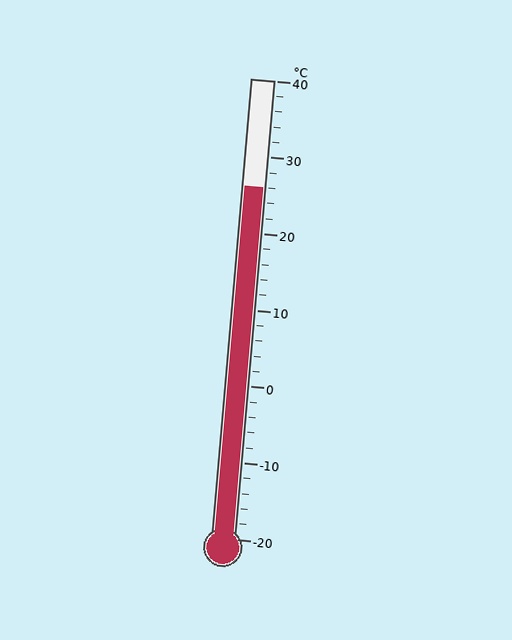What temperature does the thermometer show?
The thermometer shows approximately 26°C.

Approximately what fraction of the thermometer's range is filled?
The thermometer is filled to approximately 75% of its range.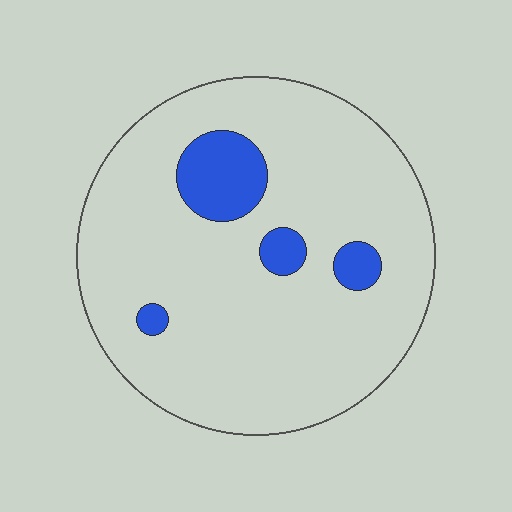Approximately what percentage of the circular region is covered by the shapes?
Approximately 10%.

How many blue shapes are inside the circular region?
4.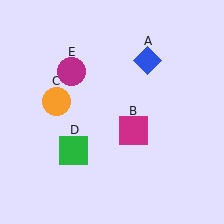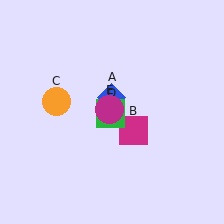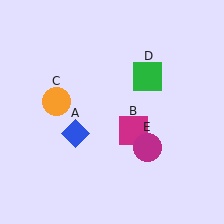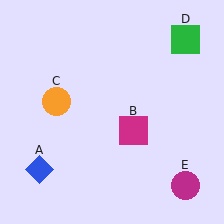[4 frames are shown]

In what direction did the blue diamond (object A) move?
The blue diamond (object A) moved down and to the left.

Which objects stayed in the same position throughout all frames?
Magenta square (object B) and orange circle (object C) remained stationary.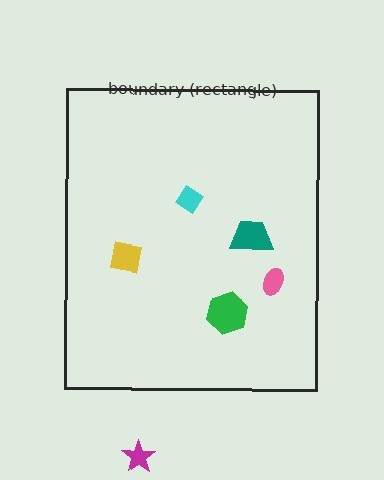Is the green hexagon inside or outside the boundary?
Inside.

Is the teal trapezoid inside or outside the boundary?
Inside.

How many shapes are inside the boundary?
5 inside, 1 outside.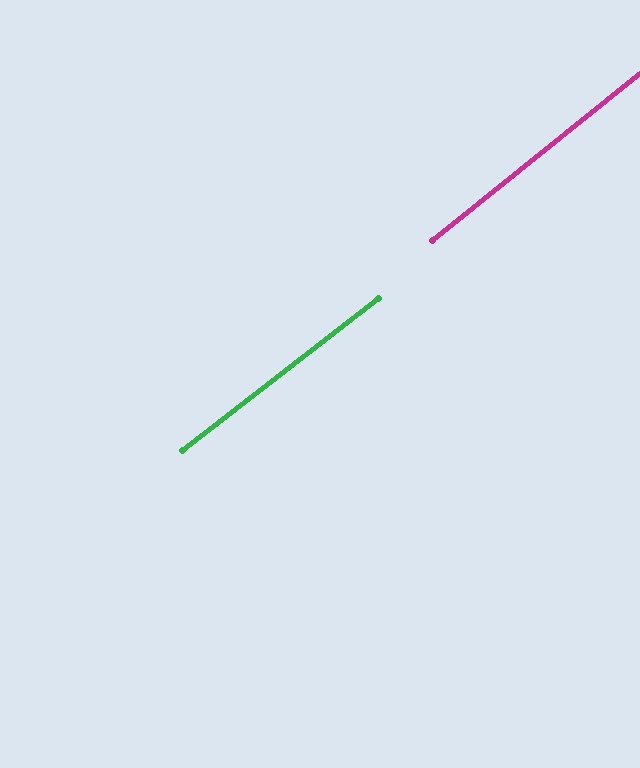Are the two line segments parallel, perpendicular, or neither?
Parallel — their directions differ by only 1.2°.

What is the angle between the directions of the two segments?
Approximately 1 degree.